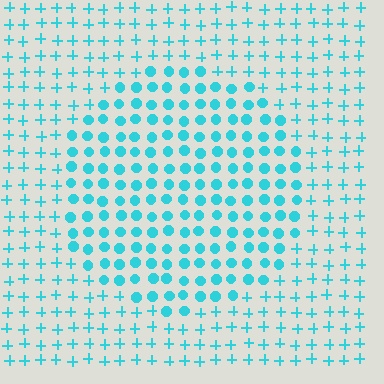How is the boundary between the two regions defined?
The boundary is defined by a change in element shape: circles inside vs. plus signs outside. All elements share the same color and spacing.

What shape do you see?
I see a circle.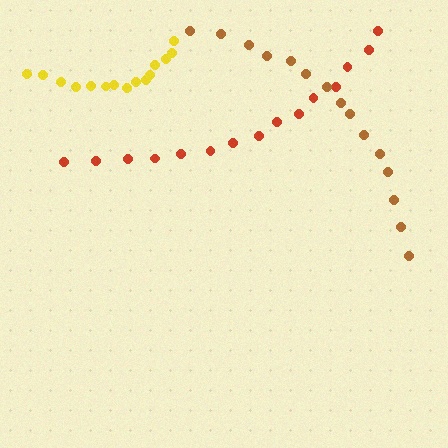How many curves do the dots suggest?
There are 3 distinct paths.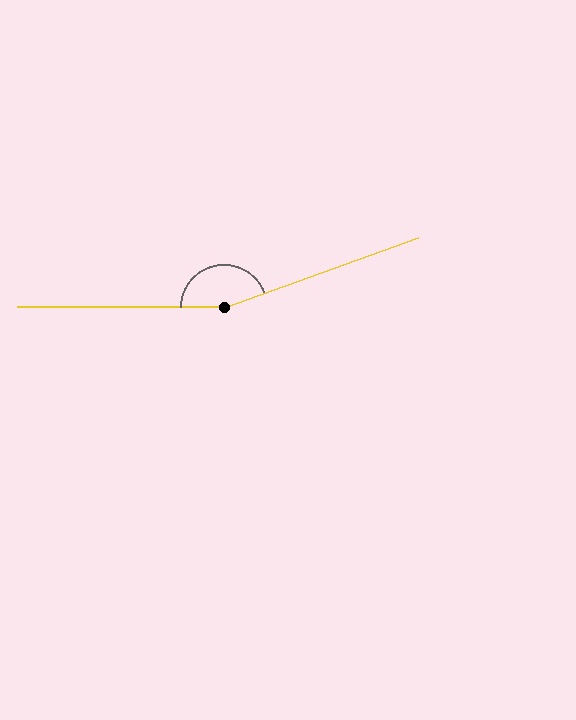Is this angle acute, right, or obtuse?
It is obtuse.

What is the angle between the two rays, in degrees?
Approximately 160 degrees.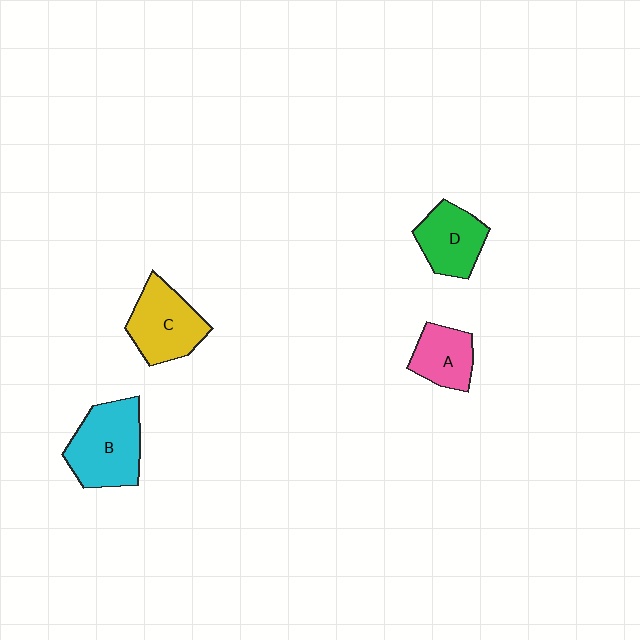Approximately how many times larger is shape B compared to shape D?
Approximately 1.4 times.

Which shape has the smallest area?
Shape A (pink).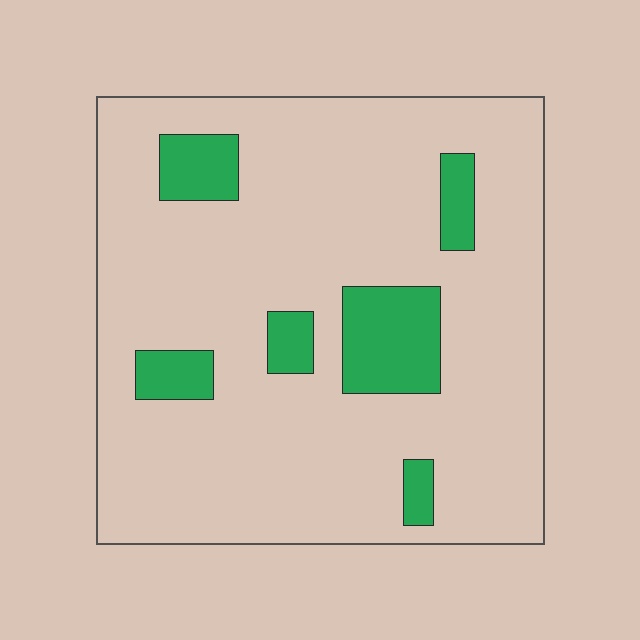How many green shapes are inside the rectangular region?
6.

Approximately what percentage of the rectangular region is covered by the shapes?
Approximately 15%.